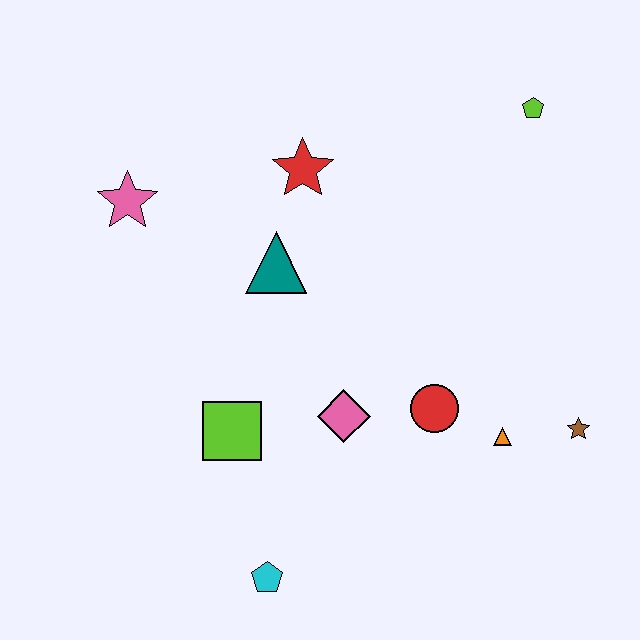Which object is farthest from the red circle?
The pink star is farthest from the red circle.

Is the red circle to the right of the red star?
Yes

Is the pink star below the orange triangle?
No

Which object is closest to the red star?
The teal triangle is closest to the red star.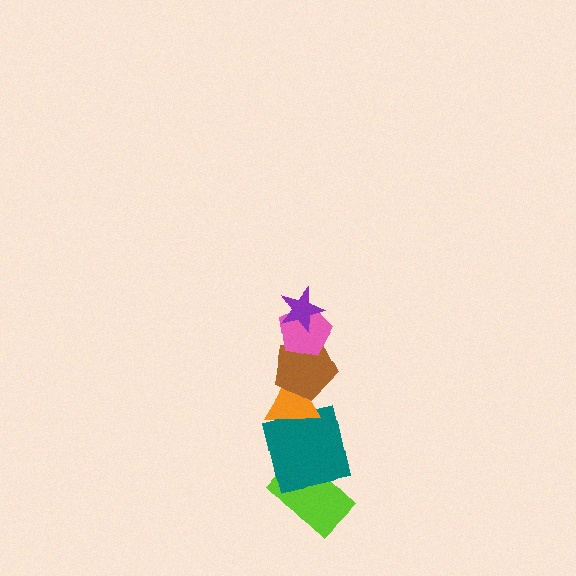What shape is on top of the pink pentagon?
The purple star is on top of the pink pentagon.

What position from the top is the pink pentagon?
The pink pentagon is 2nd from the top.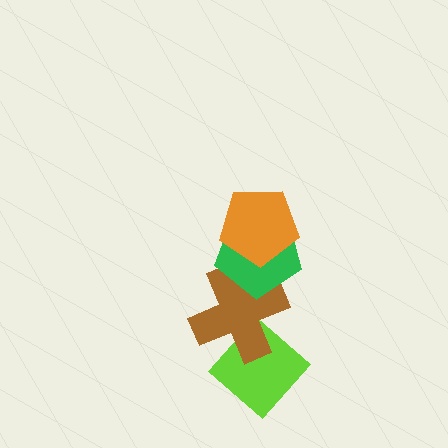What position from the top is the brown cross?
The brown cross is 3rd from the top.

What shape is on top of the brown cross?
The green pentagon is on top of the brown cross.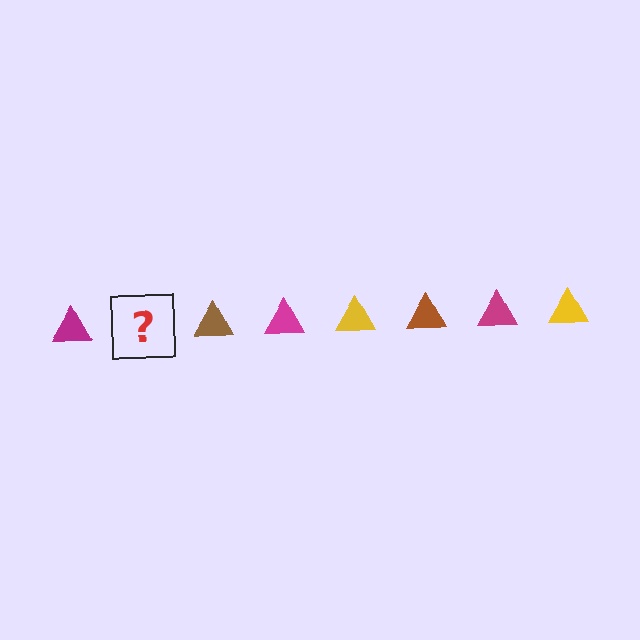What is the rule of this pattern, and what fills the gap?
The rule is that the pattern cycles through magenta, yellow, brown triangles. The gap should be filled with a yellow triangle.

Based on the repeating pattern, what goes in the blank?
The blank should be a yellow triangle.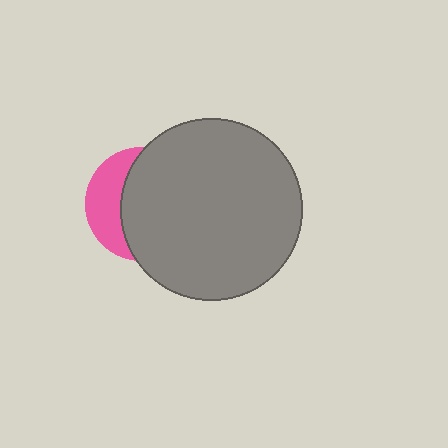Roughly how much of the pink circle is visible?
A small part of it is visible (roughly 33%).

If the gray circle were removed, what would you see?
You would see the complete pink circle.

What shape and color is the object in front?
The object in front is a gray circle.